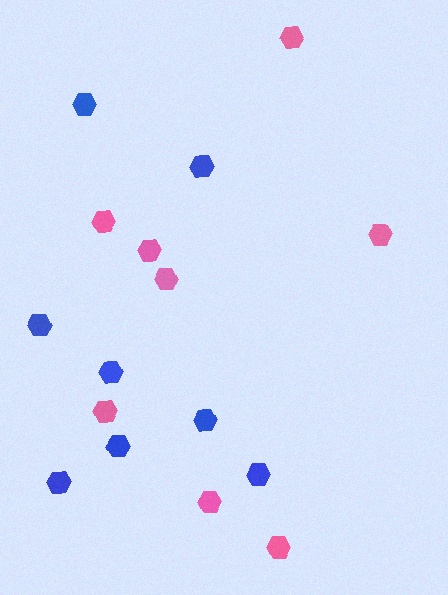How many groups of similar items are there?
There are 2 groups: one group of pink hexagons (8) and one group of blue hexagons (8).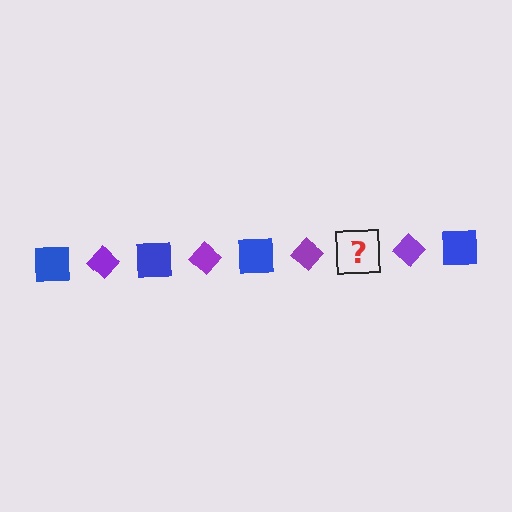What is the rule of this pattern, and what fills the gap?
The rule is that the pattern alternates between blue square and purple diamond. The gap should be filled with a blue square.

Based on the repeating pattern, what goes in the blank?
The blank should be a blue square.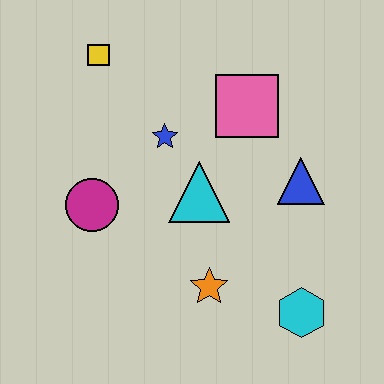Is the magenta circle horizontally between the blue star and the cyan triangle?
No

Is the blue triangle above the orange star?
Yes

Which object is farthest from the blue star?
The cyan hexagon is farthest from the blue star.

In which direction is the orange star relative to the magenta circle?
The orange star is to the right of the magenta circle.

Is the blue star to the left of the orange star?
Yes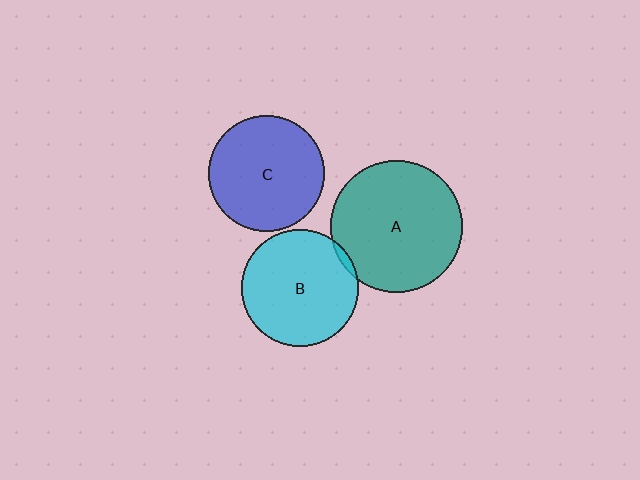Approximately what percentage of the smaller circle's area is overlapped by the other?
Approximately 5%.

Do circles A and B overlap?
Yes.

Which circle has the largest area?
Circle A (teal).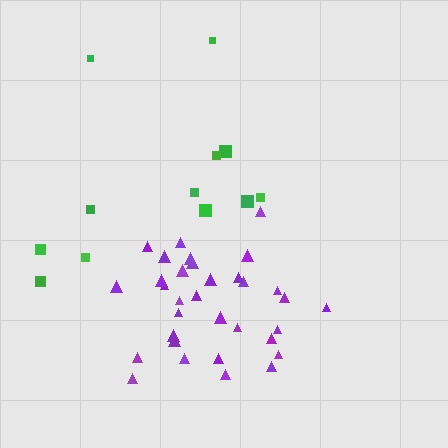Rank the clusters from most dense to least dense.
purple, green.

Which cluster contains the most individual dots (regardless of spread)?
Purple (33).